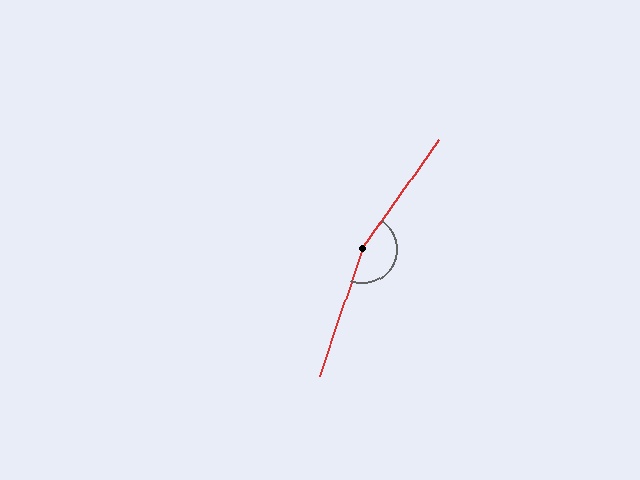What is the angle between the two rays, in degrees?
Approximately 163 degrees.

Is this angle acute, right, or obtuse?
It is obtuse.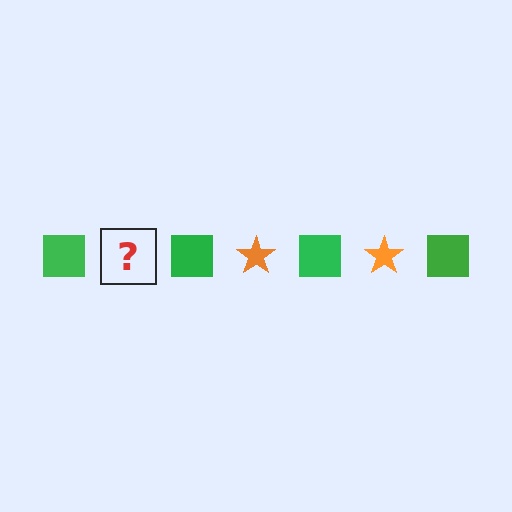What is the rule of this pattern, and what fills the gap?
The rule is that the pattern alternates between green square and orange star. The gap should be filled with an orange star.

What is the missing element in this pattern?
The missing element is an orange star.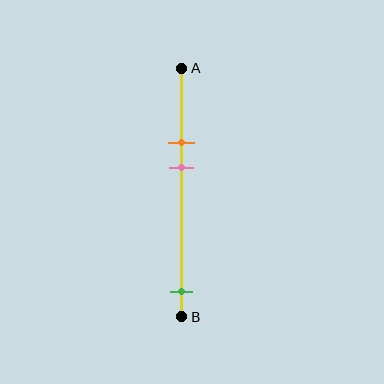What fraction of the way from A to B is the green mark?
The green mark is approximately 90% (0.9) of the way from A to B.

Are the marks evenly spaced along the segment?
No, the marks are not evenly spaced.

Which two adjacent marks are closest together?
The orange and pink marks are the closest adjacent pair.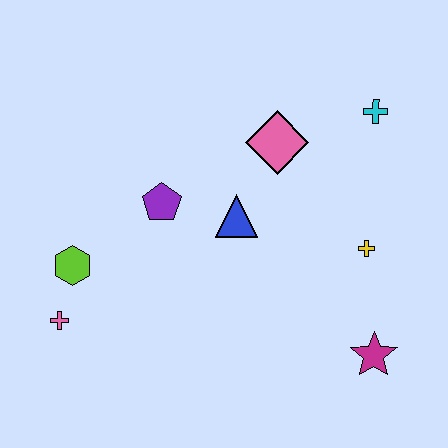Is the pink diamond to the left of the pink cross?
No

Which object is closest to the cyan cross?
The pink diamond is closest to the cyan cross.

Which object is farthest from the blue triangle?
The pink cross is farthest from the blue triangle.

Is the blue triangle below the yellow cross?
No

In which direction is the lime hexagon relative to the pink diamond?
The lime hexagon is to the left of the pink diamond.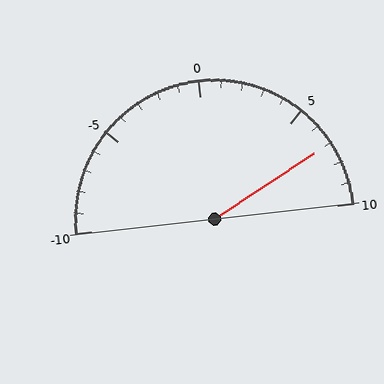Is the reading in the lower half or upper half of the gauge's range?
The reading is in the upper half of the range (-10 to 10).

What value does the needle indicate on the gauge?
The needle indicates approximately 7.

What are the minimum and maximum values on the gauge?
The gauge ranges from -10 to 10.